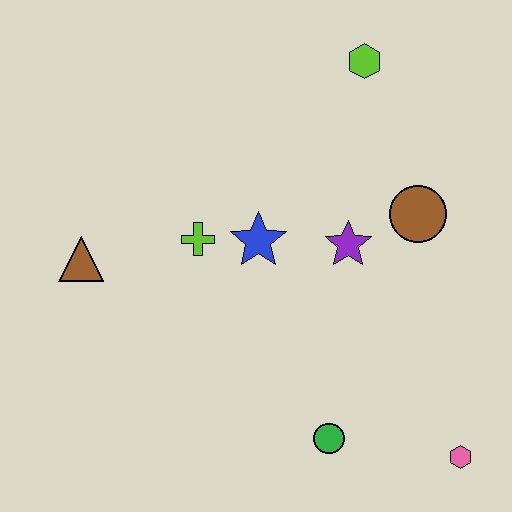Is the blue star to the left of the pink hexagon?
Yes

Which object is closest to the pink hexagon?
The green circle is closest to the pink hexagon.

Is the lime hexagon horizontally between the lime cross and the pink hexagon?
Yes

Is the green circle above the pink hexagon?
Yes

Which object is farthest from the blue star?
The pink hexagon is farthest from the blue star.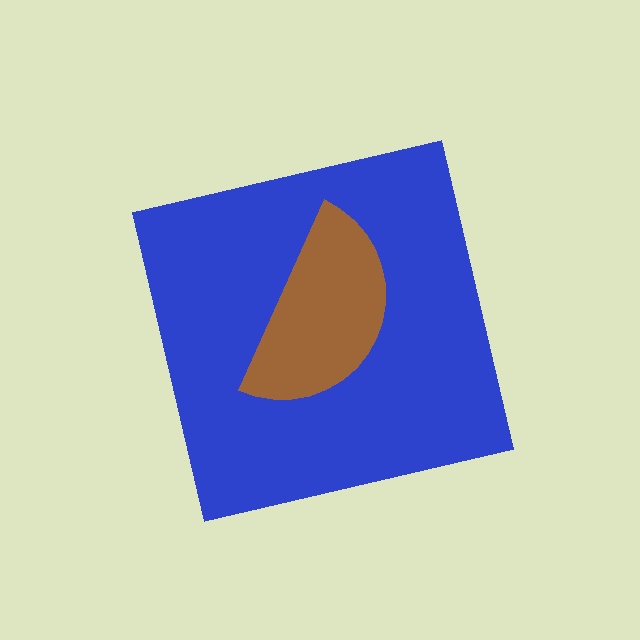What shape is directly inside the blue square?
The brown semicircle.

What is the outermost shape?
The blue square.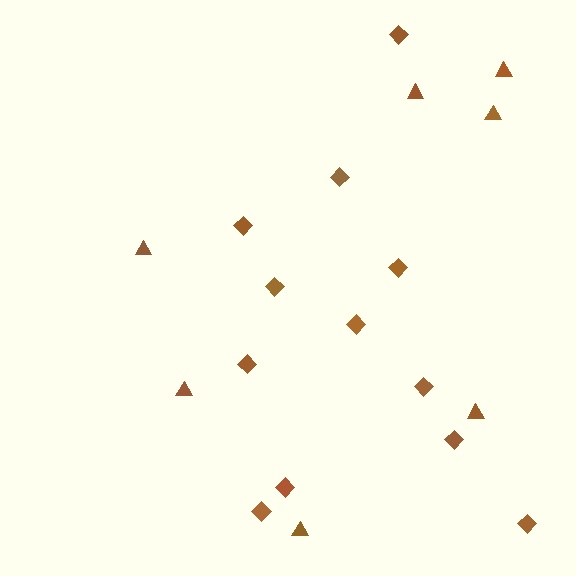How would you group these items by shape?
There are 2 groups: one group of diamonds (12) and one group of triangles (7).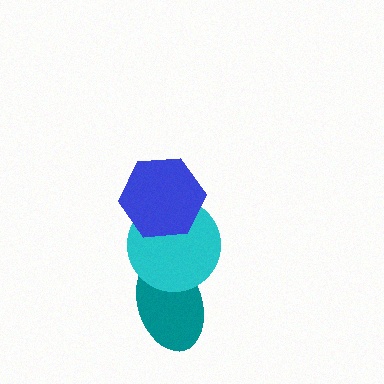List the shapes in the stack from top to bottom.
From top to bottom: the blue hexagon, the cyan circle, the teal ellipse.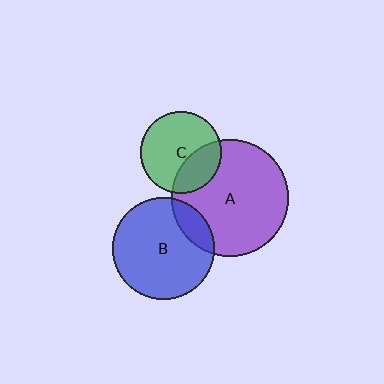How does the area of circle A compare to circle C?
Approximately 2.1 times.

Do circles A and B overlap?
Yes.